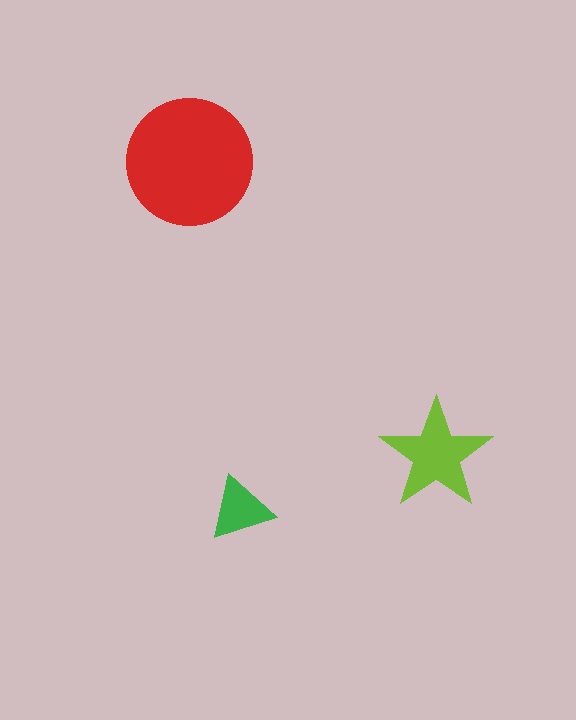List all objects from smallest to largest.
The green triangle, the lime star, the red circle.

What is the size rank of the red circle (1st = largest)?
1st.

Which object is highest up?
The red circle is topmost.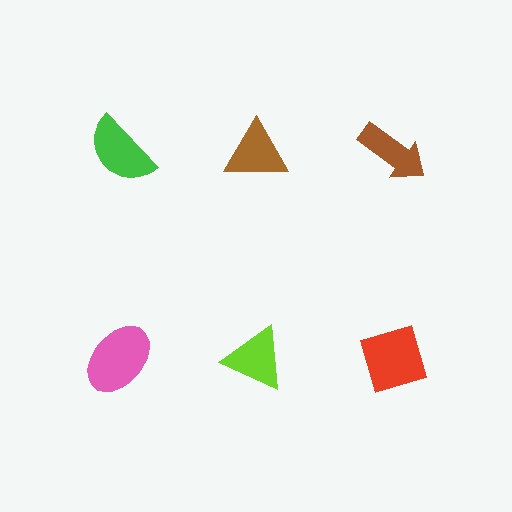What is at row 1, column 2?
A brown triangle.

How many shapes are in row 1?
3 shapes.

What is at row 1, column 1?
A green semicircle.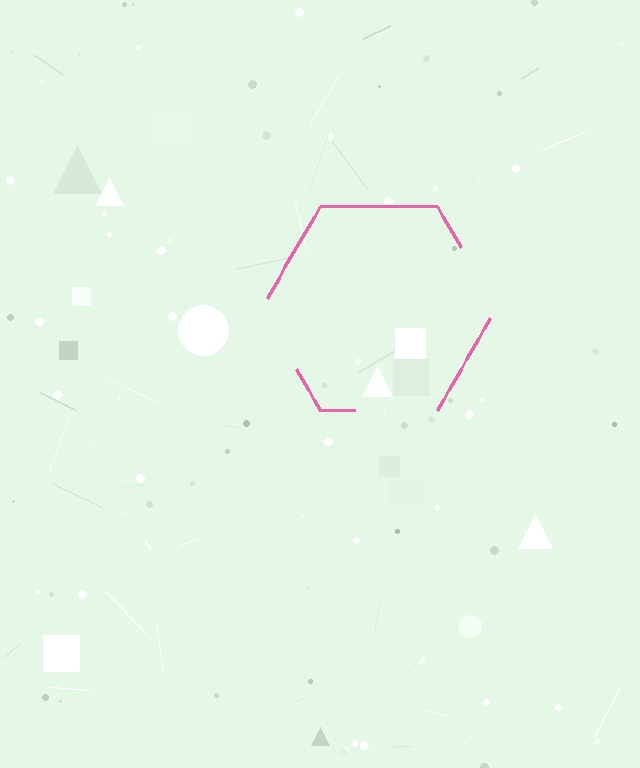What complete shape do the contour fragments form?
The contour fragments form a hexagon.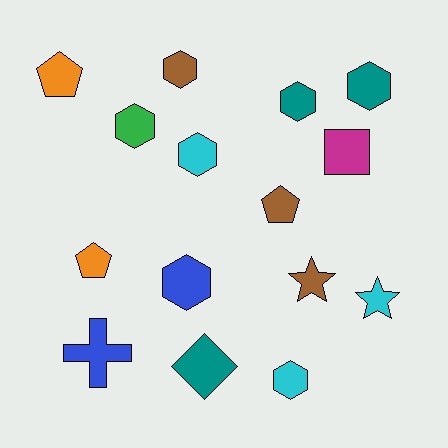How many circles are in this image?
There are no circles.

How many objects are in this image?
There are 15 objects.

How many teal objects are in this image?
There are 3 teal objects.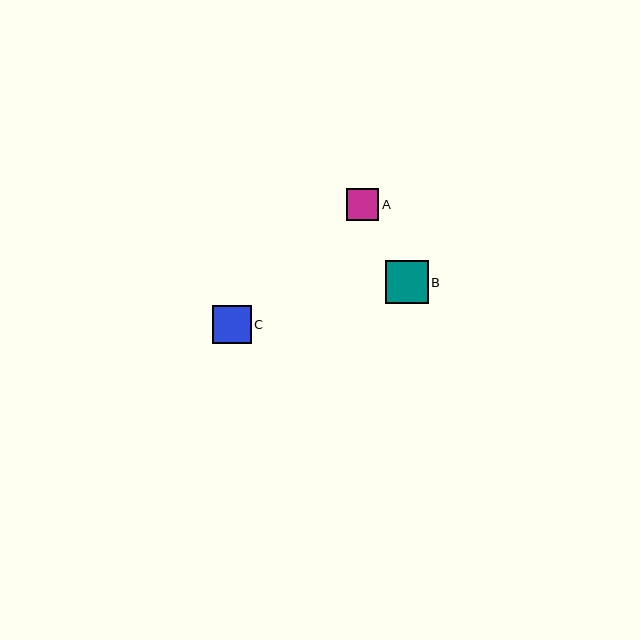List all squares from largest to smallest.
From largest to smallest: B, C, A.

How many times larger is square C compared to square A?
Square C is approximately 1.2 times the size of square A.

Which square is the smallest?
Square A is the smallest with a size of approximately 32 pixels.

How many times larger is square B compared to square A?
Square B is approximately 1.3 times the size of square A.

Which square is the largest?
Square B is the largest with a size of approximately 43 pixels.